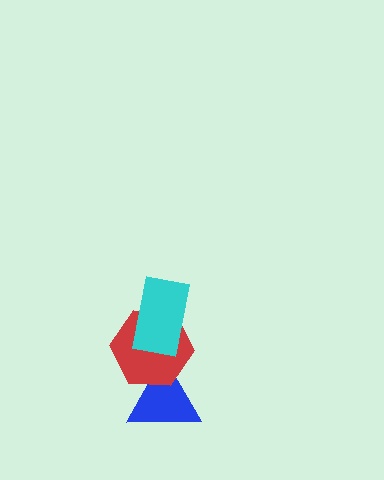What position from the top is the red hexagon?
The red hexagon is 2nd from the top.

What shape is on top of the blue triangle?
The red hexagon is on top of the blue triangle.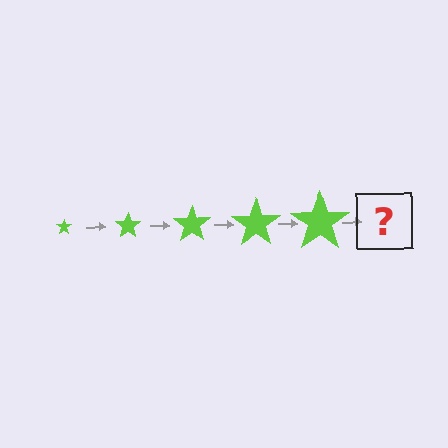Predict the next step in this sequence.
The next step is a lime star, larger than the previous one.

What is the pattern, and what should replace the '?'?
The pattern is that the star gets progressively larger each step. The '?' should be a lime star, larger than the previous one.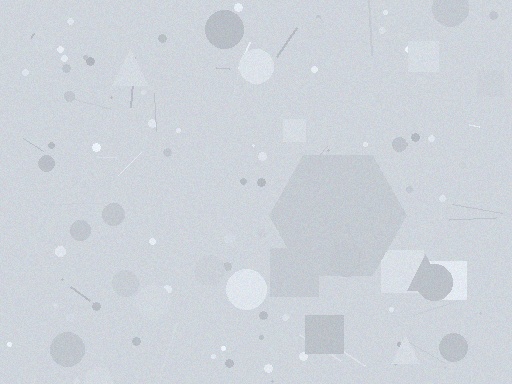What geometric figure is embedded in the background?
A hexagon is embedded in the background.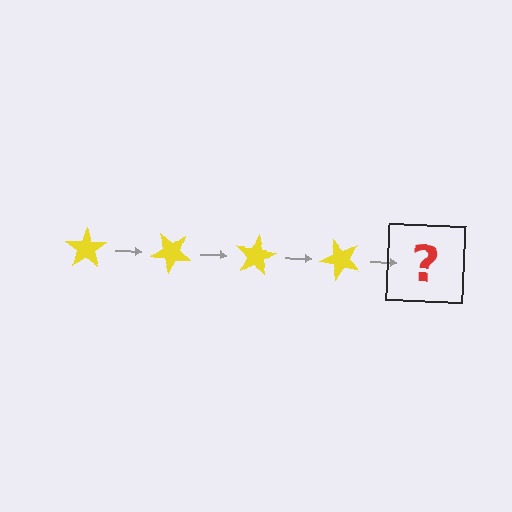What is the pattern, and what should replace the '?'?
The pattern is that the star rotates 40 degrees each step. The '?' should be a yellow star rotated 160 degrees.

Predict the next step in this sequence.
The next step is a yellow star rotated 160 degrees.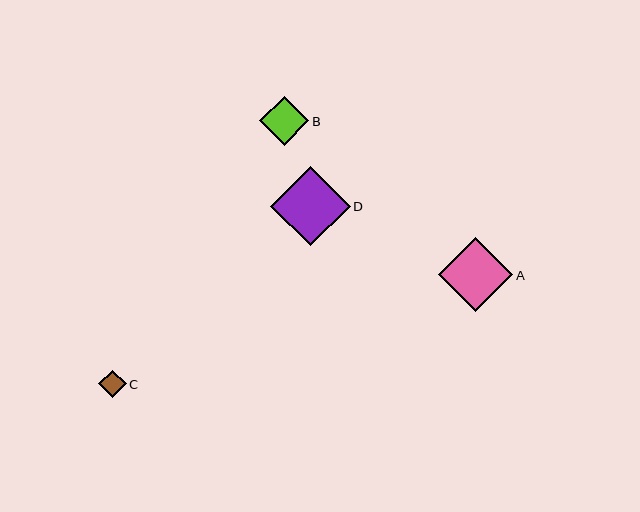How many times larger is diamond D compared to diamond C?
Diamond D is approximately 2.9 times the size of diamond C.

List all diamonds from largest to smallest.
From largest to smallest: D, A, B, C.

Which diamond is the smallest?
Diamond C is the smallest with a size of approximately 28 pixels.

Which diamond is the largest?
Diamond D is the largest with a size of approximately 80 pixels.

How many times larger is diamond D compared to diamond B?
Diamond D is approximately 1.6 times the size of diamond B.